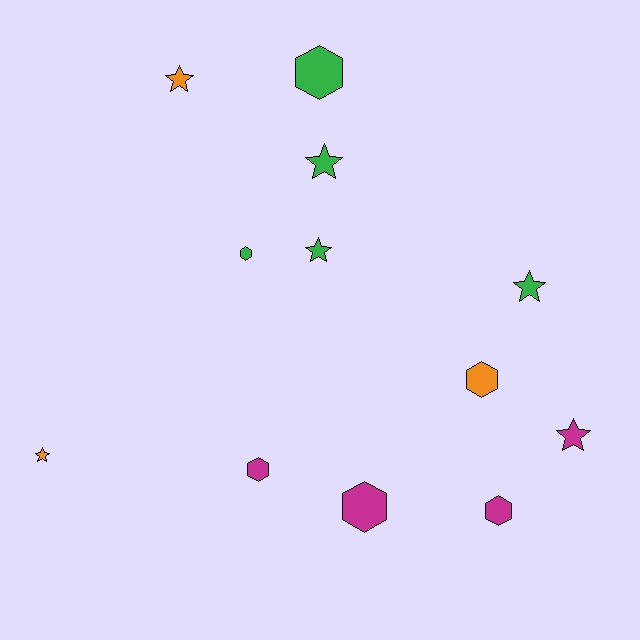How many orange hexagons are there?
There is 1 orange hexagon.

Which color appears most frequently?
Green, with 5 objects.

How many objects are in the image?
There are 12 objects.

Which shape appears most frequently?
Star, with 6 objects.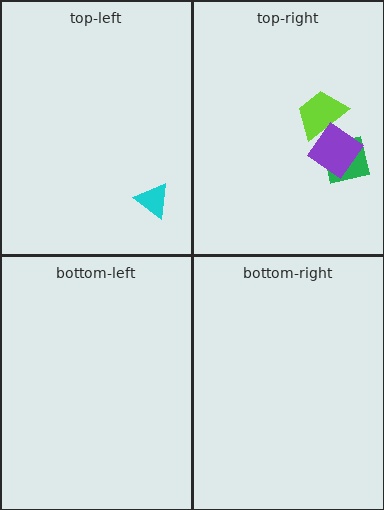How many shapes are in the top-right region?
3.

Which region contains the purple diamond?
The top-right region.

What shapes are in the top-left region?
The cyan triangle.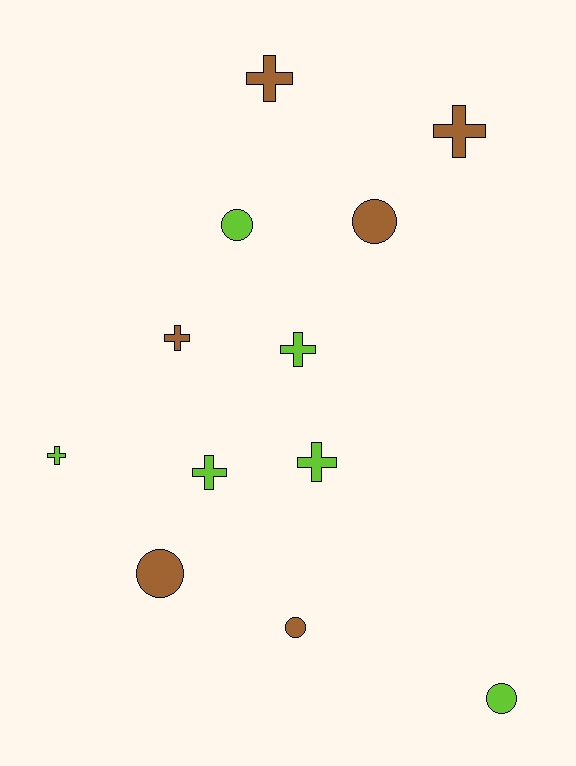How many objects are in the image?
There are 12 objects.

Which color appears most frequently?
Lime, with 6 objects.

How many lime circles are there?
There are 2 lime circles.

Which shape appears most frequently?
Cross, with 7 objects.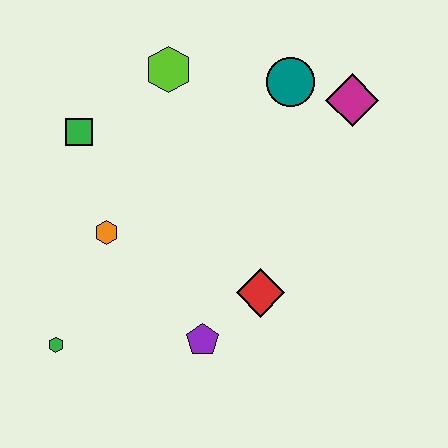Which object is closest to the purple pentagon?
The red diamond is closest to the purple pentagon.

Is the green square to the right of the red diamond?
No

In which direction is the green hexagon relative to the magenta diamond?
The green hexagon is to the left of the magenta diamond.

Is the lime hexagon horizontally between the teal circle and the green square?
Yes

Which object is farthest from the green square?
The magenta diamond is farthest from the green square.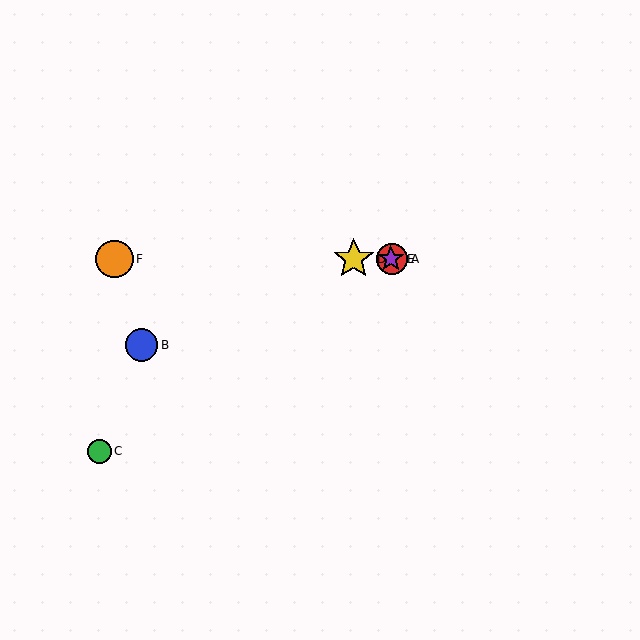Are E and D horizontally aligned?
Yes, both are at y≈259.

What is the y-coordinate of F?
Object F is at y≈259.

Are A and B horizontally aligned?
No, A is at y≈259 and B is at y≈345.